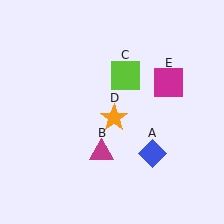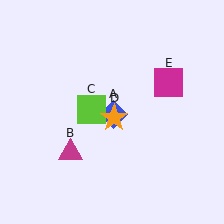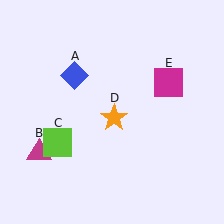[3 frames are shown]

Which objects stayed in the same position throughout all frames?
Orange star (object D) and magenta square (object E) remained stationary.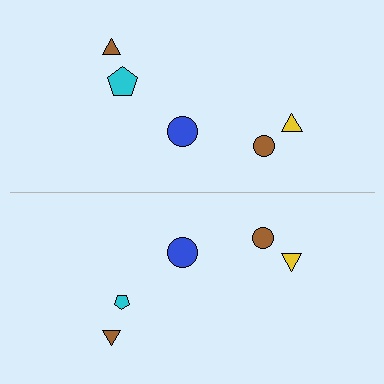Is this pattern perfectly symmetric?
No, the pattern is not perfectly symmetric. The cyan pentagon on the bottom side has a different size than its mirror counterpart.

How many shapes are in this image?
There are 10 shapes in this image.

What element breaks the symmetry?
The cyan pentagon on the bottom side has a different size than its mirror counterpart.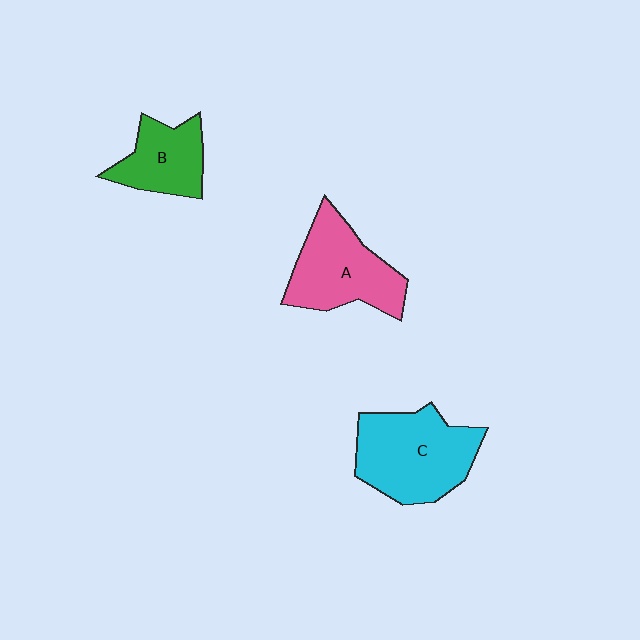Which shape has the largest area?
Shape C (cyan).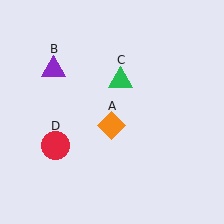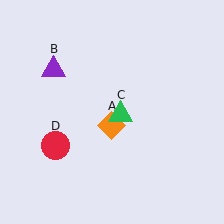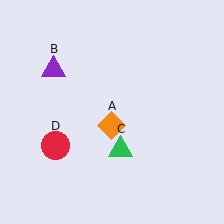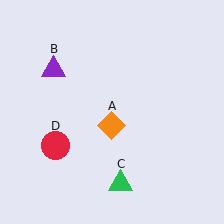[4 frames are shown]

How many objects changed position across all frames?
1 object changed position: green triangle (object C).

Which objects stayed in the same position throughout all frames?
Orange diamond (object A) and purple triangle (object B) and red circle (object D) remained stationary.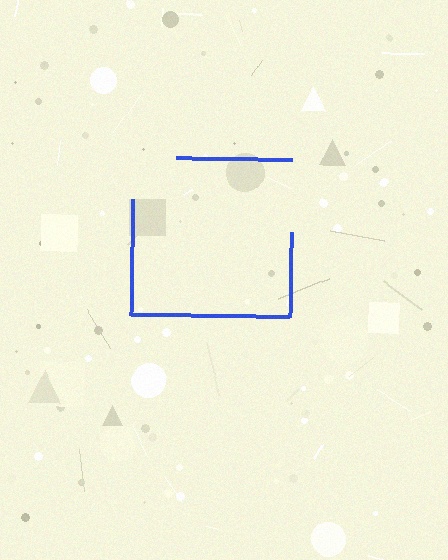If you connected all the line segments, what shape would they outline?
They would outline a square.